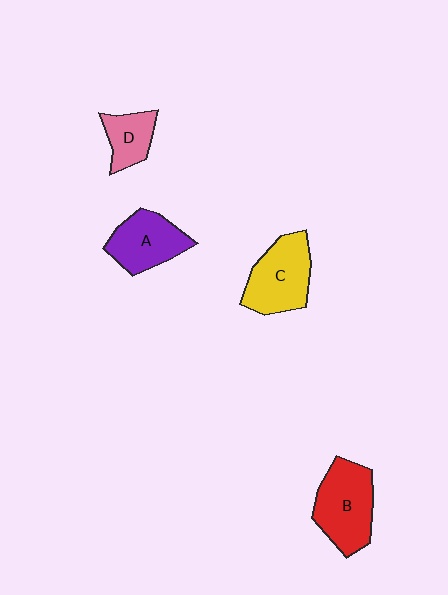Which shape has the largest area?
Shape B (red).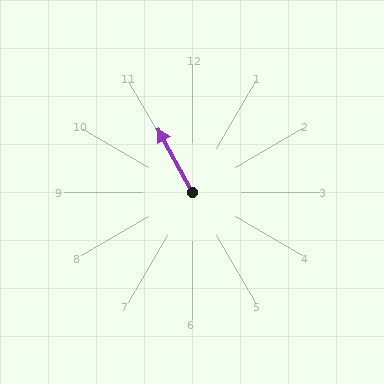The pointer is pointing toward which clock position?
Roughly 11 o'clock.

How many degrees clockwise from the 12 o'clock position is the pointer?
Approximately 332 degrees.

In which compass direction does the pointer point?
Northwest.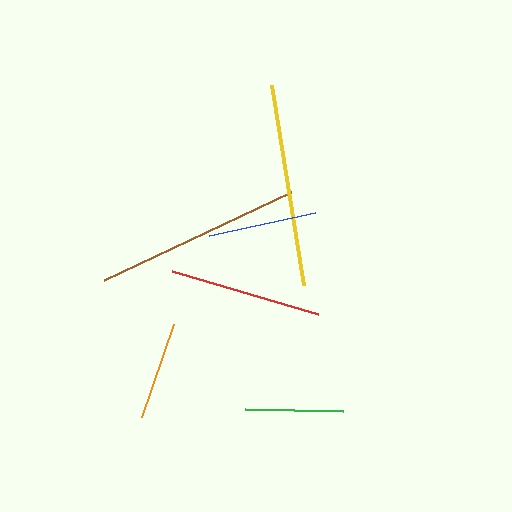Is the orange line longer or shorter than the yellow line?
The yellow line is longer than the orange line.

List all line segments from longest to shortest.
From longest to shortest: brown, yellow, red, blue, orange, green.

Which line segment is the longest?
The brown line is the longest at approximately 207 pixels.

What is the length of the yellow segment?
The yellow segment is approximately 202 pixels long.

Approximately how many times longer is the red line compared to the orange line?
The red line is approximately 1.5 times the length of the orange line.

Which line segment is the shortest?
The green line is the shortest at approximately 98 pixels.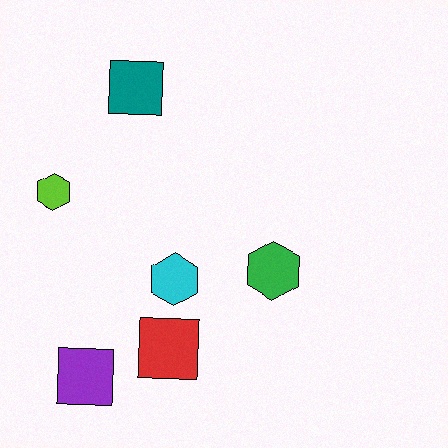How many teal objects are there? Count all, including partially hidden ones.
There is 1 teal object.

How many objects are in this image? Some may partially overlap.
There are 6 objects.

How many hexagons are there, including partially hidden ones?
There are 3 hexagons.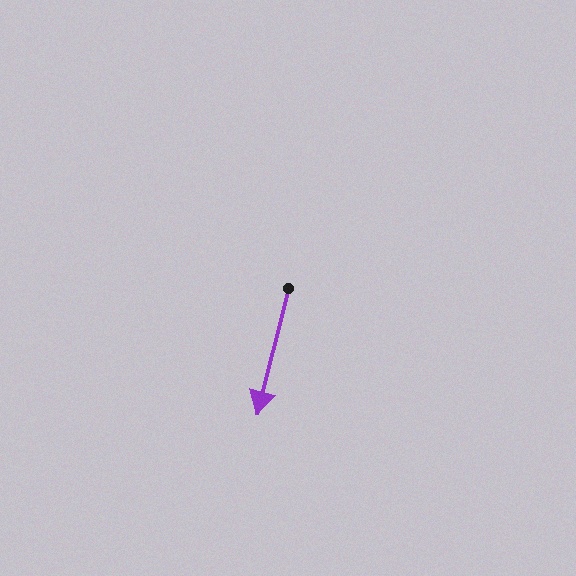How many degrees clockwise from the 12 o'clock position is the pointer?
Approximately 194 degrees.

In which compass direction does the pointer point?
South.